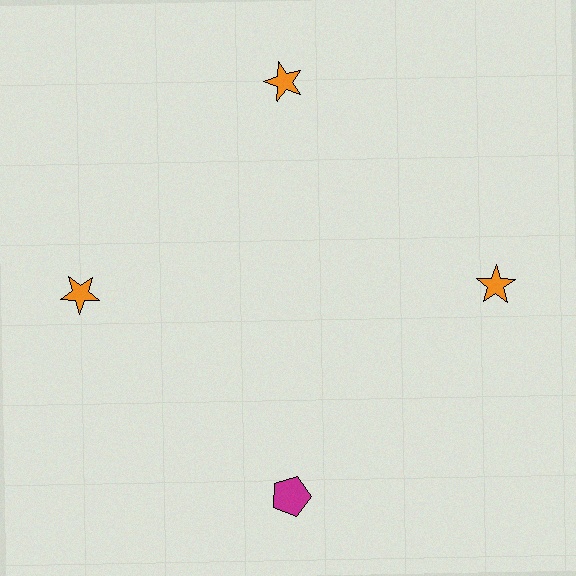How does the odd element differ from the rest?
It differs in both color (magenta instead of orange) and shape (pentagon instead of star).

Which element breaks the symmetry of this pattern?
The magenta pentagon at roughly the 6 o'clock position breaks the symmetry. All other shapes are orange stars.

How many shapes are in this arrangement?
There are 4 shapes arranged in a ring pattern.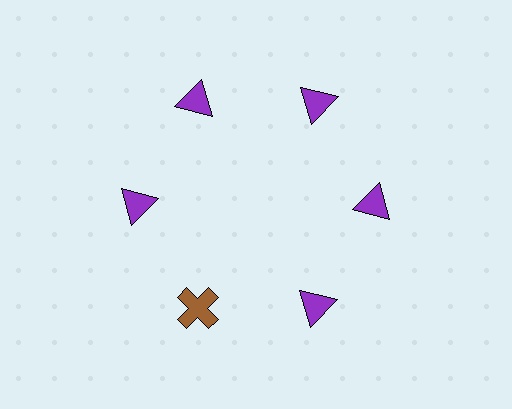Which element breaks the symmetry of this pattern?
The brown cross at roughly the 7 o'clock position breaks the symmetry. All other shapes are purple triangles.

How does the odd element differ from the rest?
It differs in both color (brown instead of purple) and shape (cross instead of triangle).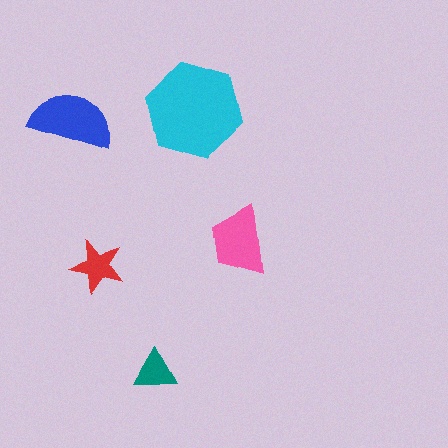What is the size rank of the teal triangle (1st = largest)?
5th.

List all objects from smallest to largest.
The teal triangle, the red star, the pink trapezoid, the blue semicircle, the cyan hexagon.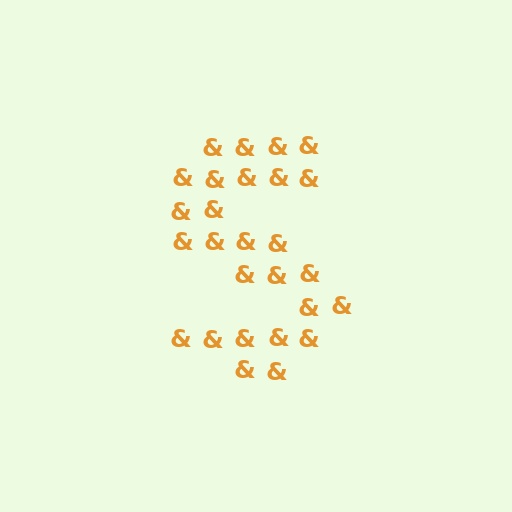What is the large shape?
The large shape is the letter S.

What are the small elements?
The small elements are ampersands.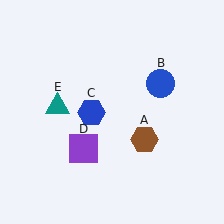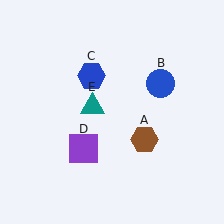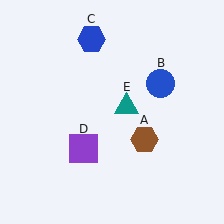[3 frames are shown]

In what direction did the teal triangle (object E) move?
The teal triangle (object E) moved right.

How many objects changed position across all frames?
2 objects changed position: blue hexagon (object C), teal triangle (object E).